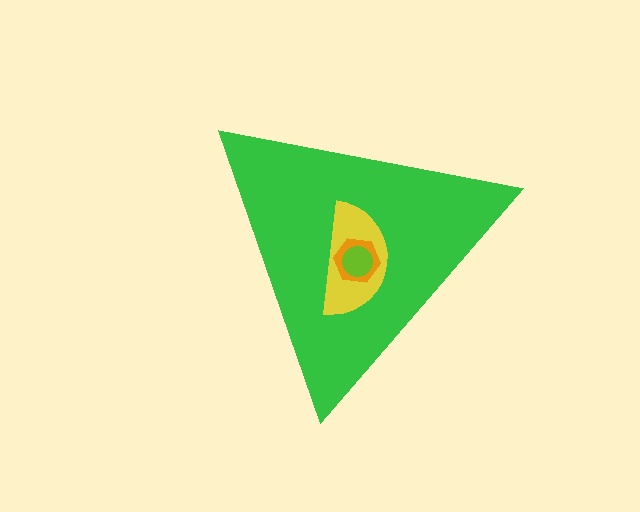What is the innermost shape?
The lime circle.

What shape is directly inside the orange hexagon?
The lime circle.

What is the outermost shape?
The green triangle.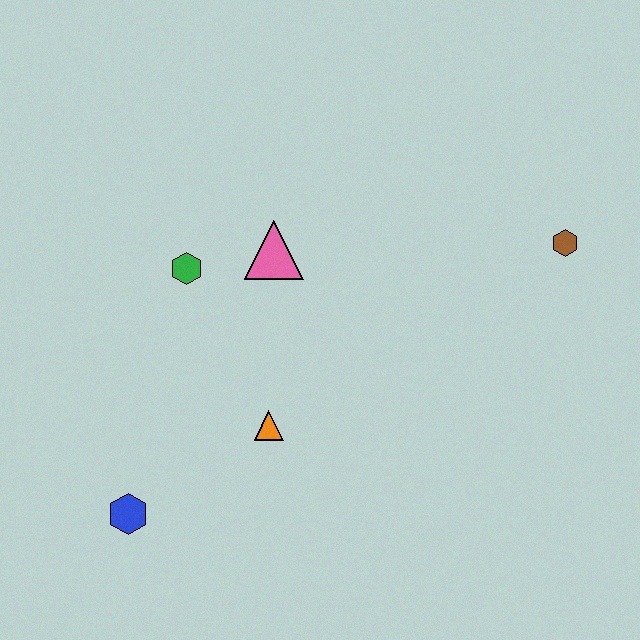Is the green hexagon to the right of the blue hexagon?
Yes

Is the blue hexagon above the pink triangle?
No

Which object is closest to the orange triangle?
The blue hexagon is closest to the orange triangle.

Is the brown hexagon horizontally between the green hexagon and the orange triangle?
No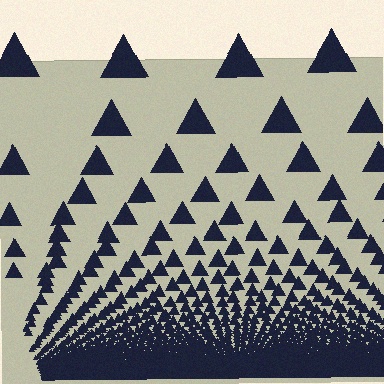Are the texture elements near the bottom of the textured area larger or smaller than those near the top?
Smaller. The gradient is inverted — elements near the bottom are smaller and denser.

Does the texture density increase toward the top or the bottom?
Density increases toward the bottom.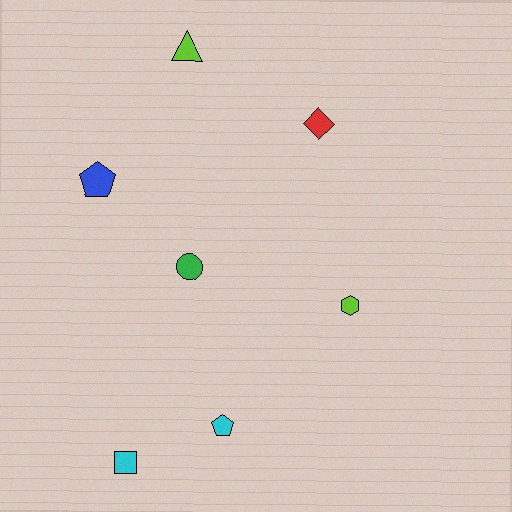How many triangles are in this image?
There is 1 triangle.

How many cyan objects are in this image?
There are 2 cyan objects.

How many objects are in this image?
There are 7 objects.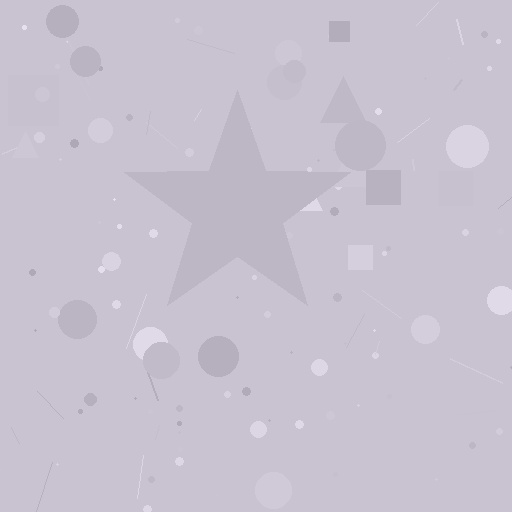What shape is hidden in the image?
A star is hidden in the image.